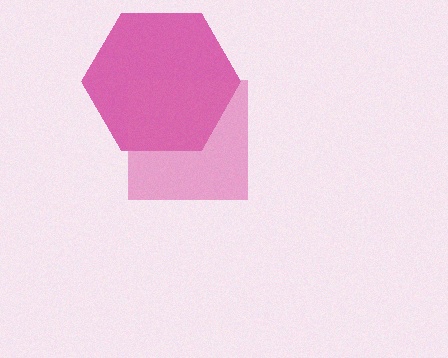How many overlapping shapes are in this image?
There are 2 overlapping shapes in the image.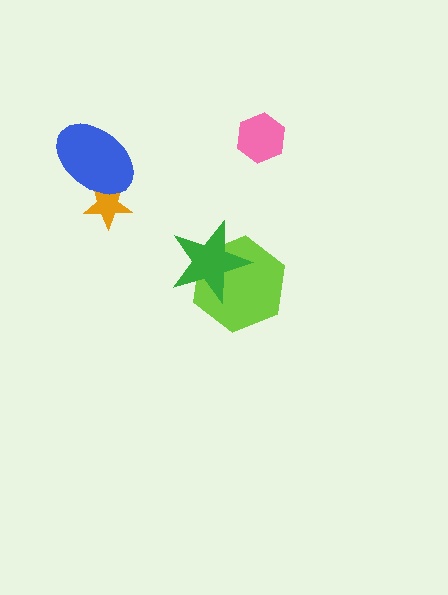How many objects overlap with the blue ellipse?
1 object overlaps with the blue ellipse.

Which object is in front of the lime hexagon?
The green star is in front of the lime hexagon.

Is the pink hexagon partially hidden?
No, no other shape covers it.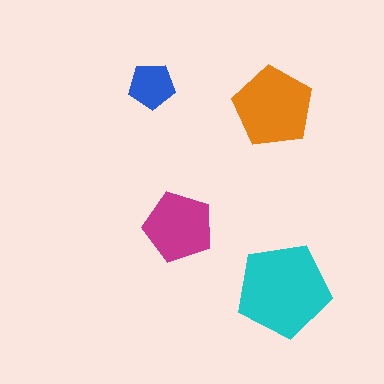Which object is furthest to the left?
The blue pentagon is leftmost.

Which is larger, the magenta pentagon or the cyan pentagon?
The cyan one.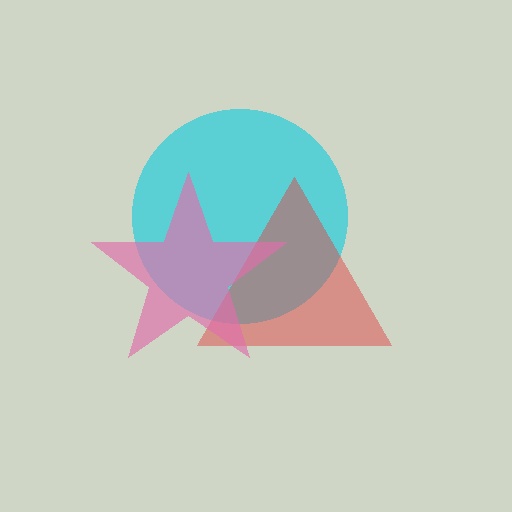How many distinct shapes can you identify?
There are 3 distinct shapes: a cyan circle, a red triangle, a pink star.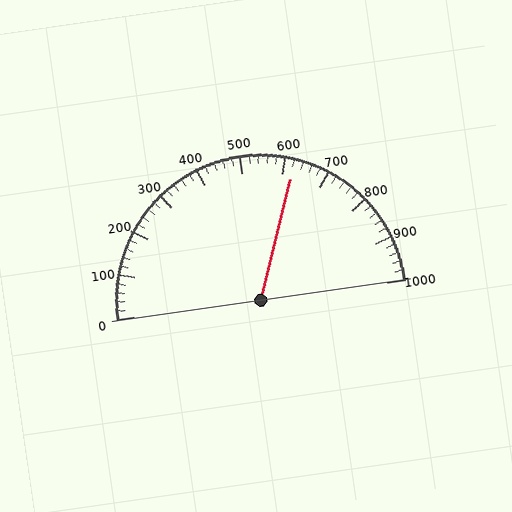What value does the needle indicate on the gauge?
The needle indicates approximately 620.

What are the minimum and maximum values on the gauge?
The gauge ranges from 0 to 1000.